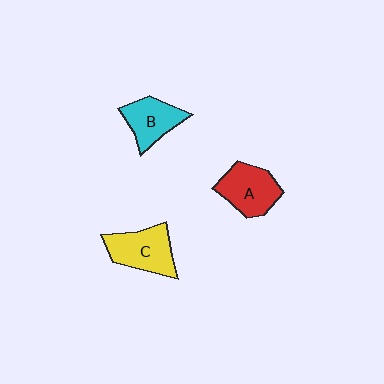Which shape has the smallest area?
Shape B (cyan).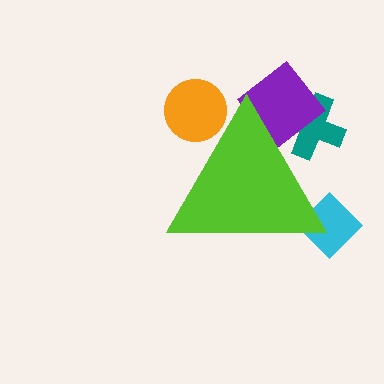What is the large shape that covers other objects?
A lime triangle.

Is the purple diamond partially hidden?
Yes, the purple diamond is partially hidden behind the lime triangle.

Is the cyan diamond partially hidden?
Yes, the cyan diamond is partially hidden behind the lime triangle.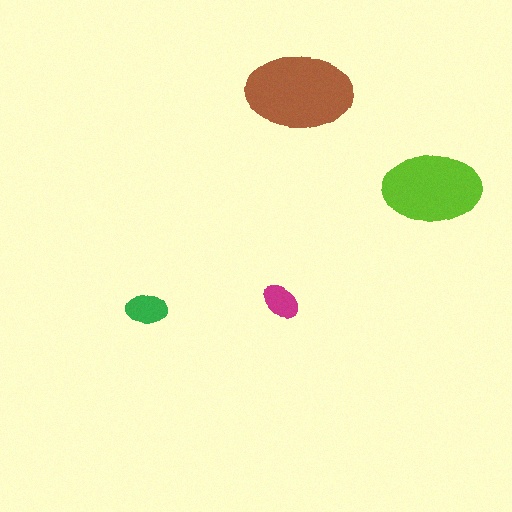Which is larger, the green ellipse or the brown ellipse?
The brown one.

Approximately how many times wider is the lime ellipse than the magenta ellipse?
About 2.5 times wider.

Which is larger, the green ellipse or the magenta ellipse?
The green one.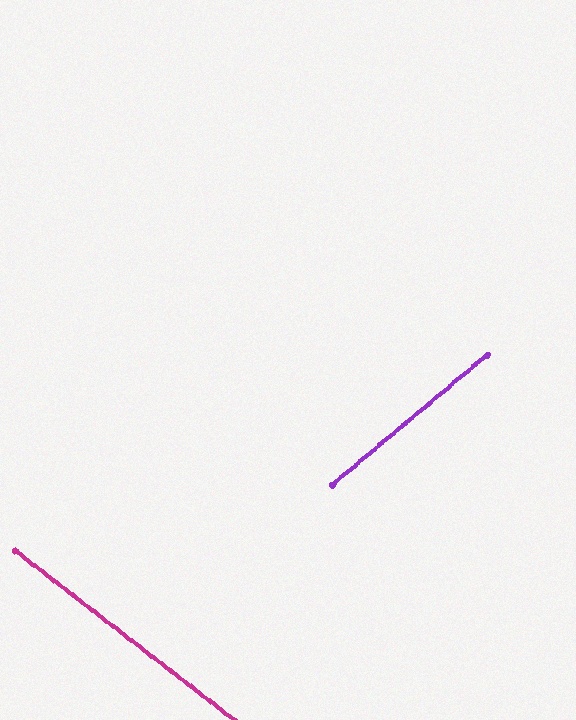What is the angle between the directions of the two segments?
Approximately 78 degrees.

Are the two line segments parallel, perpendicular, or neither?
Neither parallel nor perpendicular — they differ by about 78°.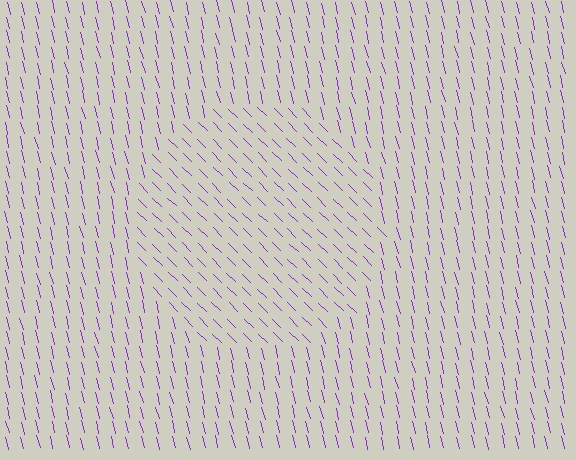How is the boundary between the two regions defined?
The boundary is defined purely by a change in line orientation (approximately 32 degrees difference). All lines are the same color and thickness.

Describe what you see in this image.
The image is filled with small purple line segments. A circle region in the image has lines oriented differently from the surrounding lines, creating a visible texture boundary.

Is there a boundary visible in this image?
Yes, there is a texture boundary formed by a change in line orientation.